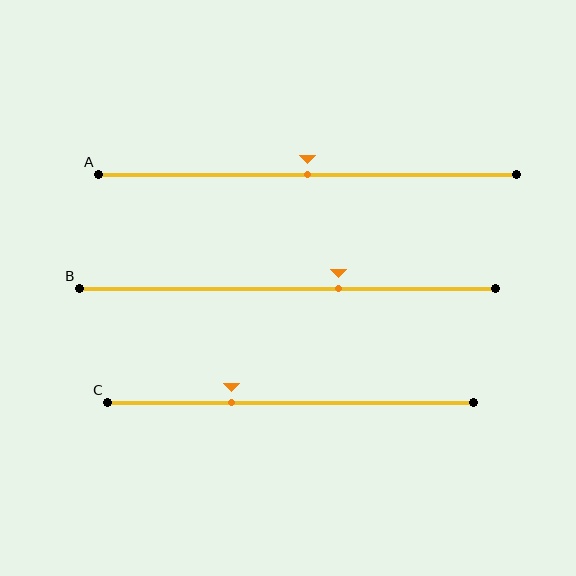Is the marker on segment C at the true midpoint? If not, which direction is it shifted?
No, the marker on segment C is shifted to the left by about 16% of the segment length.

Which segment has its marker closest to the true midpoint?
Segment A has its marker closest to the true midpoint.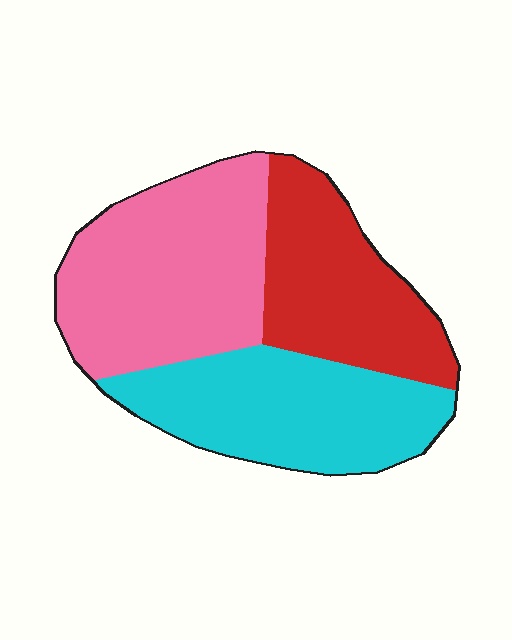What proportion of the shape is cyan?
Cyan takes up about one third (1/3) of the shape.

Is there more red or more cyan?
Cyan.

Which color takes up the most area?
Pink, at roughly 40%.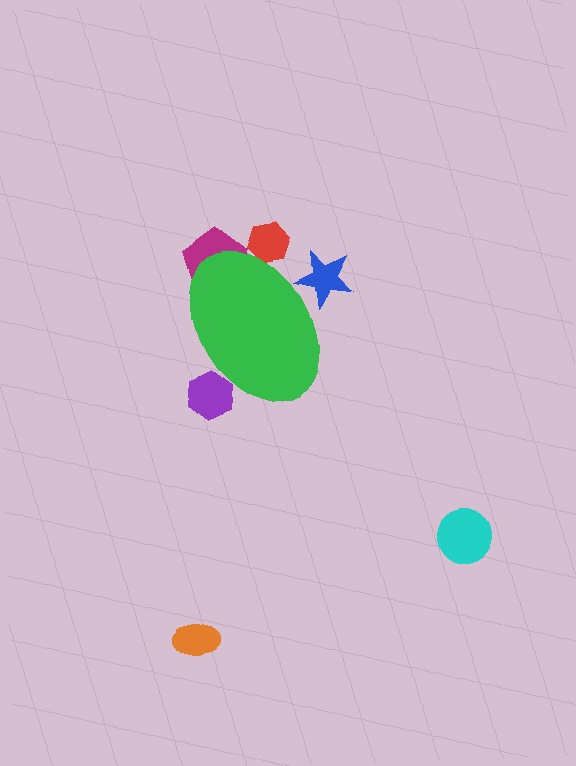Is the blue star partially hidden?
Yes, the blue star is partially hidden behind the green ellipse.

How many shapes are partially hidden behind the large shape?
4 shapes are partially hidden.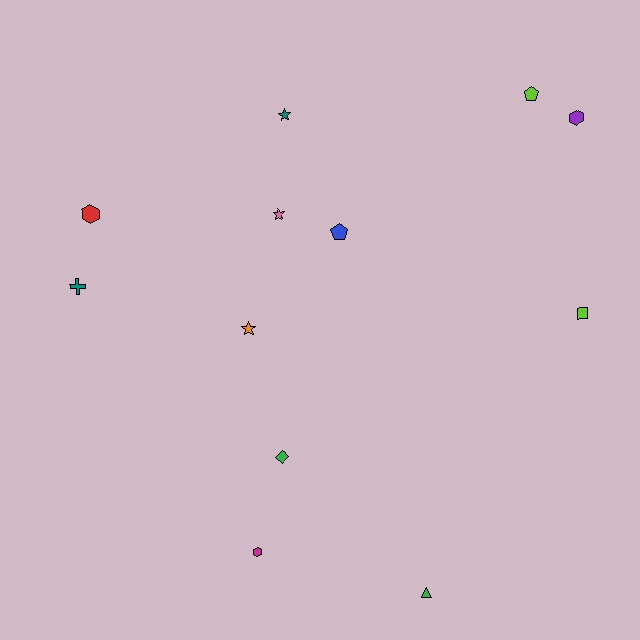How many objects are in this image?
There are 12 objects.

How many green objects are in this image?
There are 2 green objects.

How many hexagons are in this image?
There are 3 hexagons.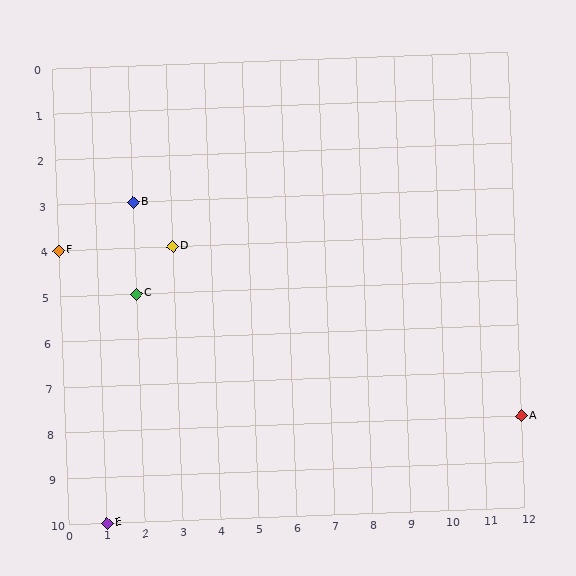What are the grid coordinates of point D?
Point D is at grid coordinates (3, 4).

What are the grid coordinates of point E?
Point E is at grid coordinates (1, 10).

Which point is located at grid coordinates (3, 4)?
Point D is at (3, 4).